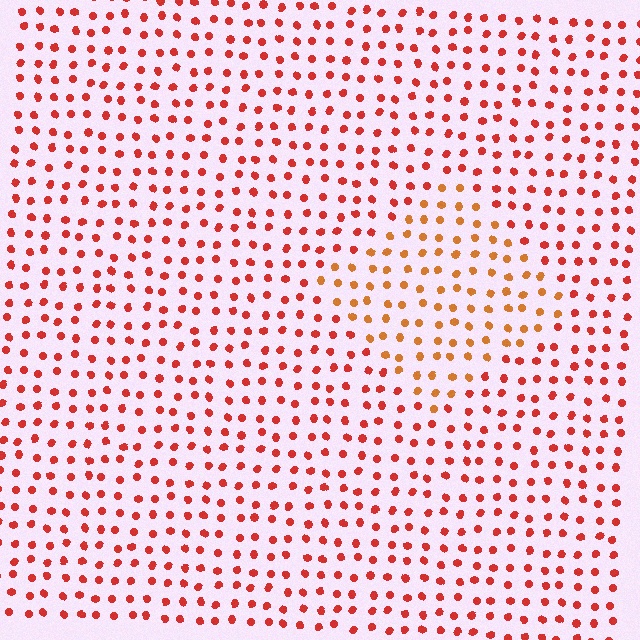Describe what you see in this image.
The image is filled with small red elements in a uniform arrangement. A diamond-shaped region is visible where the elements are tinted to a slightly different hue, forming a subtle color boundary.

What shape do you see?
I see a diamond.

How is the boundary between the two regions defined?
The boundary is defined purely by a slight shift in hue (about 27 degrees). Spacing, size, and orientation are identical on both sides.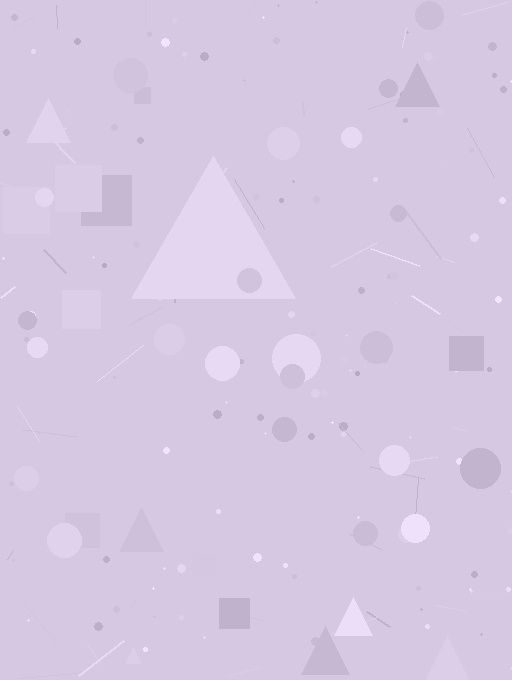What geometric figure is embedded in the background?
A triangle is embedded in the background.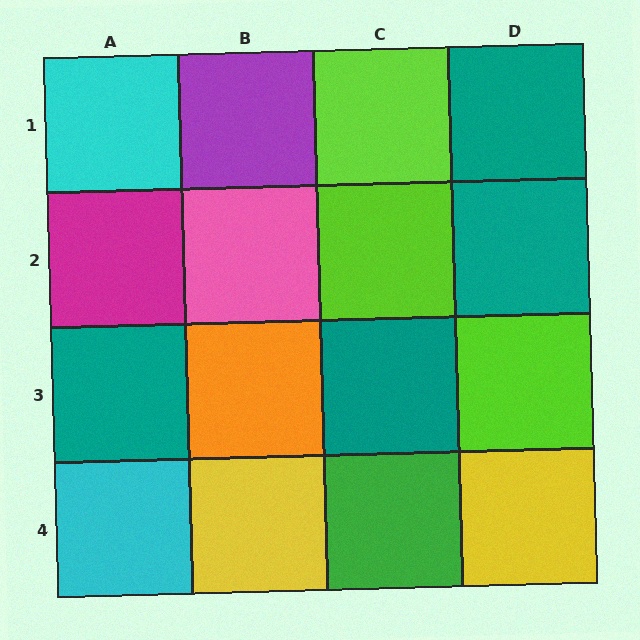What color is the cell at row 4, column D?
Yellow.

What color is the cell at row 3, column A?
Teal.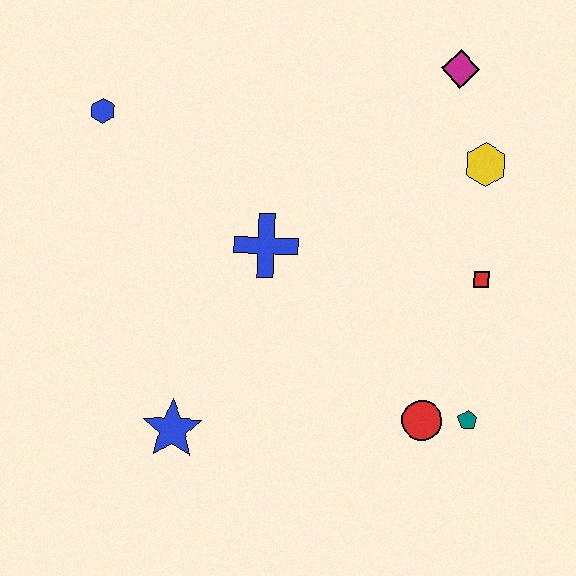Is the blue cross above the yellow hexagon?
No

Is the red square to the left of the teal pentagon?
No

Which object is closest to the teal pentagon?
The red circle is closest to the teal pentagon.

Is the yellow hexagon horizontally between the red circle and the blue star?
No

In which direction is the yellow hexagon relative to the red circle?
The yellow hexagon is above the red circle.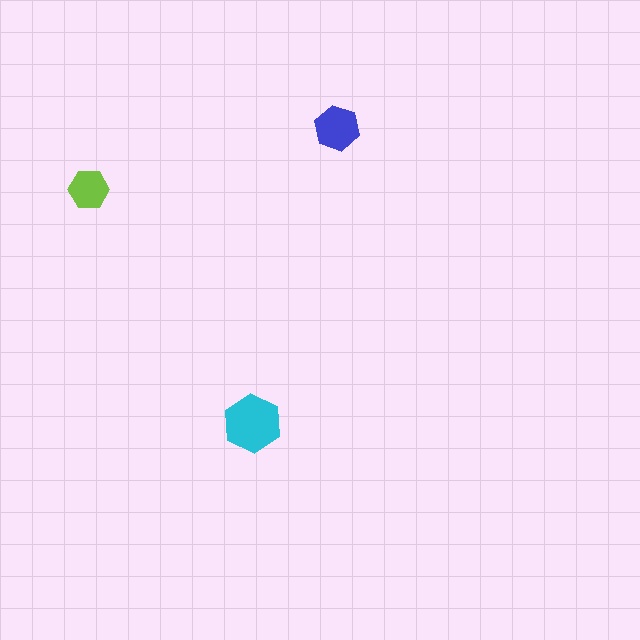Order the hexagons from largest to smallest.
the cyan one, the blue one, the lime one.